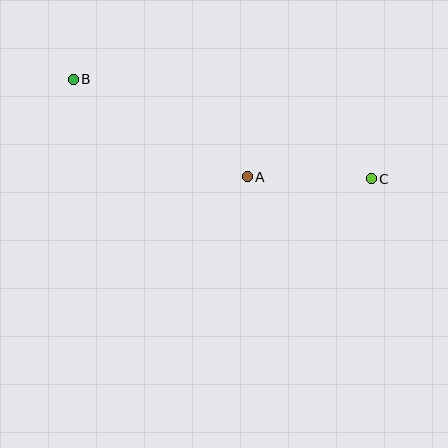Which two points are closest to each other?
Points A and C are closest to each other.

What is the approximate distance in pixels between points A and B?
The distance between A and B is approximately 200 pixels.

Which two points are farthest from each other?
Points B and C are farthest from each other.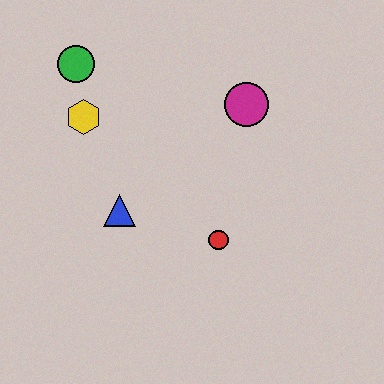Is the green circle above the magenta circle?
Yes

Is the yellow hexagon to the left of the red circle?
Yes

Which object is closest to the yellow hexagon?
The green circle is closest to the yellow hexagon.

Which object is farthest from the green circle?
The red circle is farthest from the green circle.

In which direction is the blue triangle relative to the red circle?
The blue triangle is to the left of the red circle.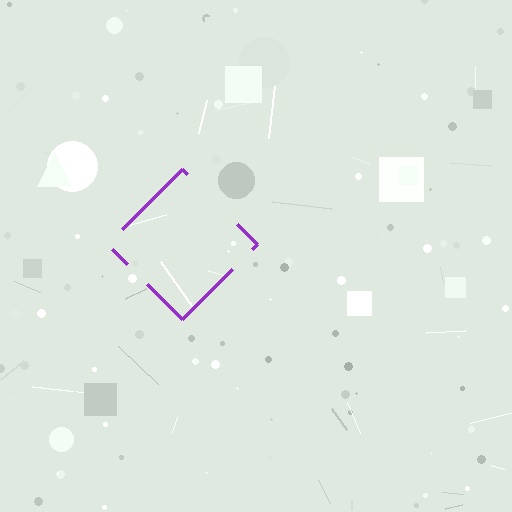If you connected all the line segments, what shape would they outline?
They would outline a diamond.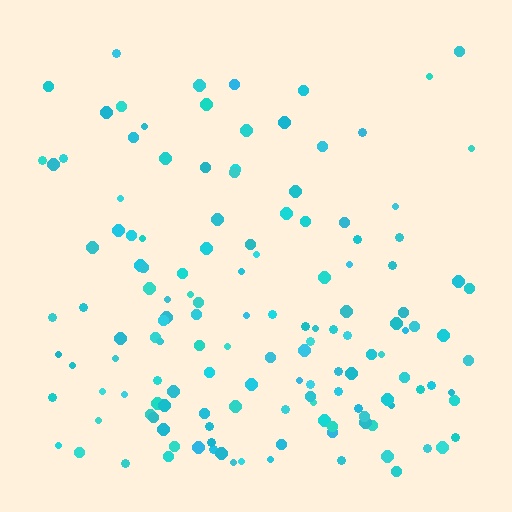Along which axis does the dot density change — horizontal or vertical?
Vertical.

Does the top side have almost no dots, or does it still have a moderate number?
Still a moderate number, just noticeably fewer than the bottom.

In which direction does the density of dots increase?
From top to bottom, with the bottom side densest.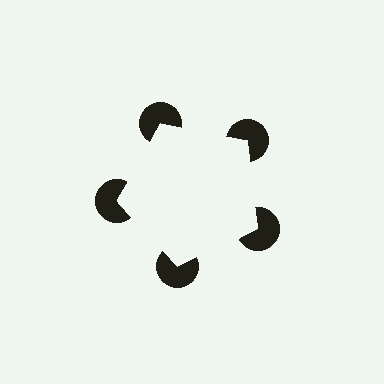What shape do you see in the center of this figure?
An illusory pentagon — its edges are inferred from the aligned wedge cuts in the pac-man discs, not physically drawn.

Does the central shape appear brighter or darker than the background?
It typically appears slightly brighter than the background, even though no actual brightness change is drawn.